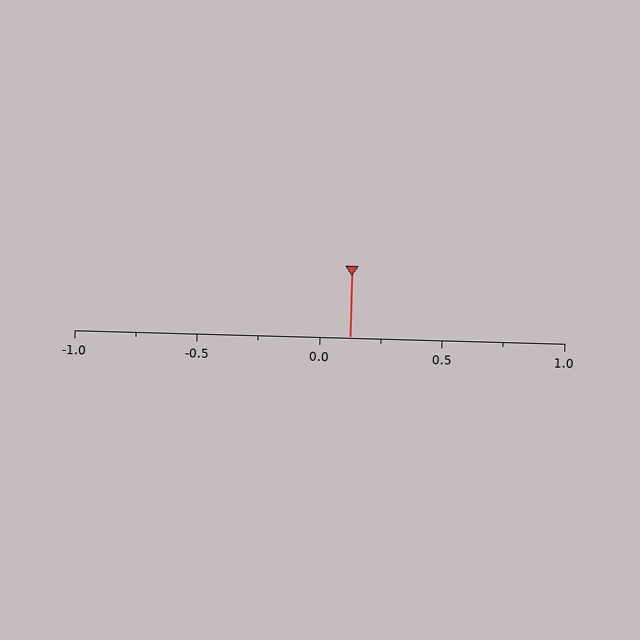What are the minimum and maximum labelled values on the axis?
The axis runs from -1.0 to 1.0.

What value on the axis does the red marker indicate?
The marker indicates approximately 0.12.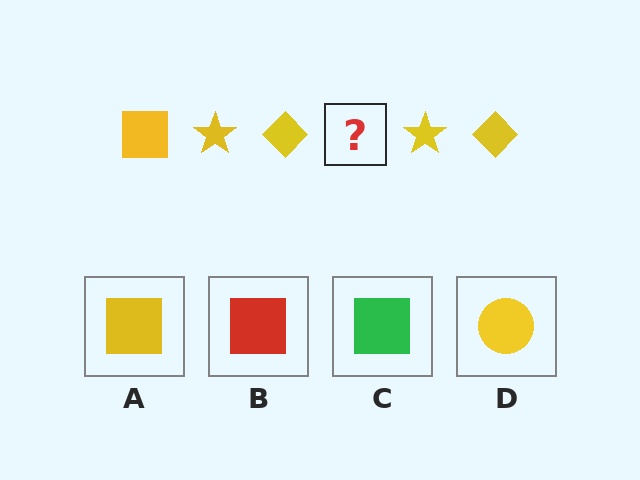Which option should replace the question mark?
Option A.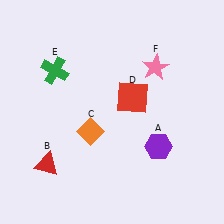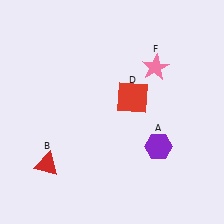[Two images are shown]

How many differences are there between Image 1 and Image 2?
There are 2 differences between the two images.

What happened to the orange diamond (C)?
The orange diamond (C) was removed in Image 2. It was in the bottom-left area of Image 1.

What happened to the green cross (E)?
The green cross (E) was removed in Image 2. It was in the top-left area of Image 1.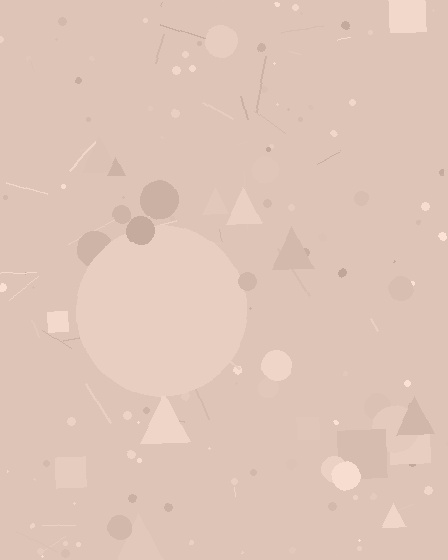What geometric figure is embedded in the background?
A circle is embedded in the background.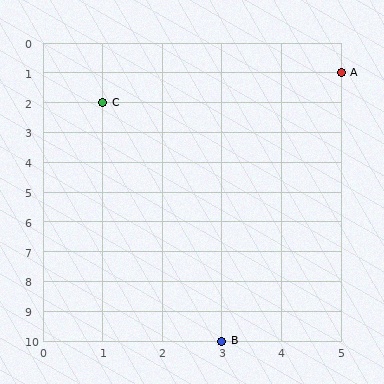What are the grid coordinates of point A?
Point A is at grid coordinates (5, 1).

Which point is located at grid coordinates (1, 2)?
Point C is at (1, 2).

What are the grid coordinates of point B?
Point B is at grid coordinates (3, 10).